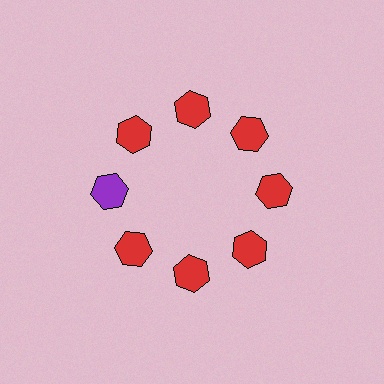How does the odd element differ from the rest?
It has a different color: purple instead of red.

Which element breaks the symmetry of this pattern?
The purple hexagon at roughly the 9 o'clock position breaks the symmetry. All other shapes are red hexagons.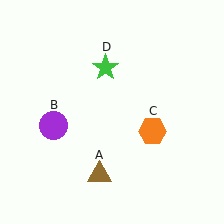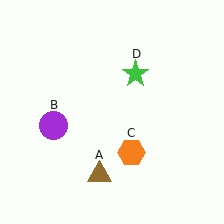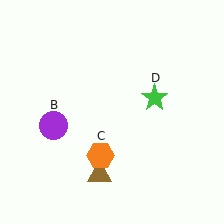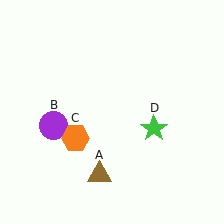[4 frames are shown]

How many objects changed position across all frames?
2 objects changed position: orange hexagon (object C), green star (object D).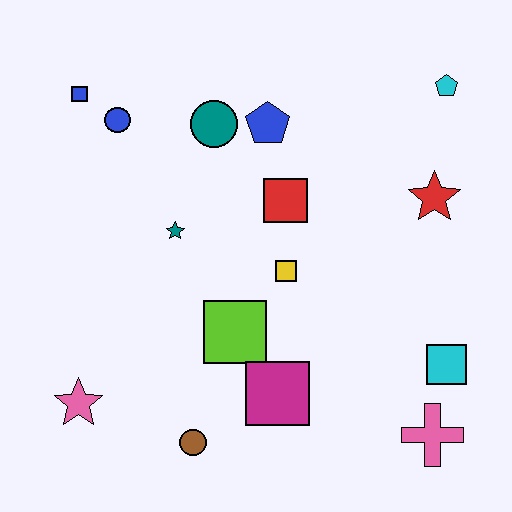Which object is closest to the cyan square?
The pink cross is closest to the cyan square.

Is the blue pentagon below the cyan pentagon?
Yes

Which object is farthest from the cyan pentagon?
The pink star is farthest from the cyan pentagon.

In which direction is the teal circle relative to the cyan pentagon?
The teal circle is to the left of the cyan pentagon.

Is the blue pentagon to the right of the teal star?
Yes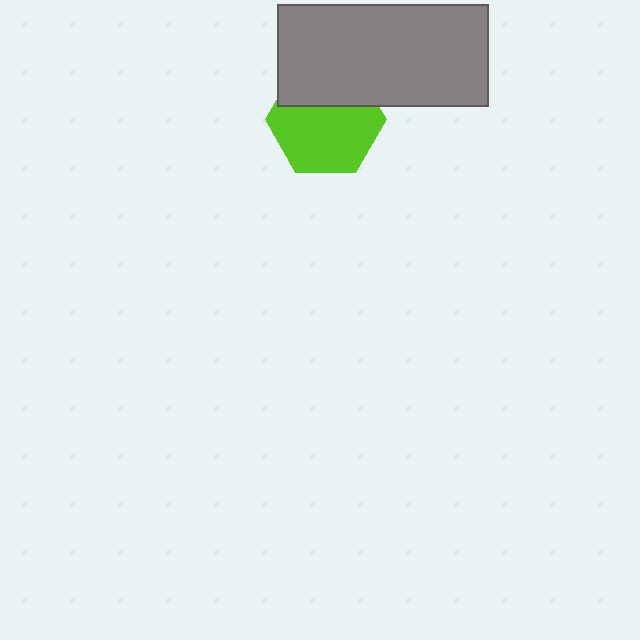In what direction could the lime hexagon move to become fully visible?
The lime hexagon could move down. That would shift it out from behind the gray rectangle entirely.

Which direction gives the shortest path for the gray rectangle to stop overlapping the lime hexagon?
Moving up gives the shortest separation.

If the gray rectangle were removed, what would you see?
You would see the complete lime hexagon.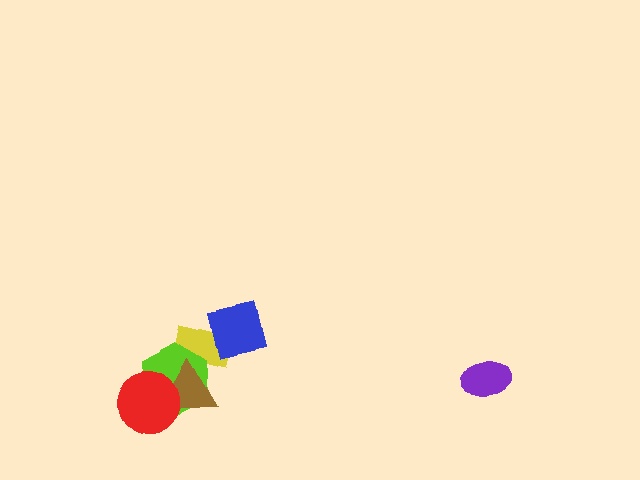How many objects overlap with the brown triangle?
3 objects overlap with the brown triangle.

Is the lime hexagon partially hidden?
Yes, it is partially covered by another shape.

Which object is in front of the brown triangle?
The red circle is in front of the brown triangle.